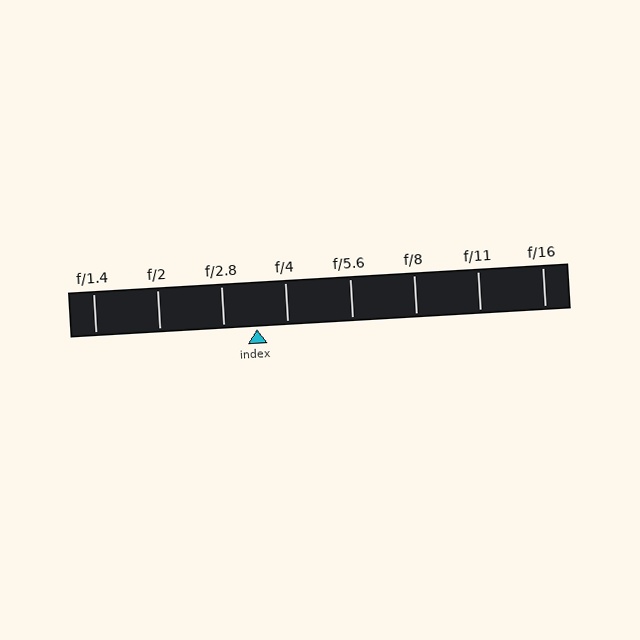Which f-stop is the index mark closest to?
The index mark is closest to f/4.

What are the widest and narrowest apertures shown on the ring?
The widest aperture shown is f/1.4 and the narrowest is f/16.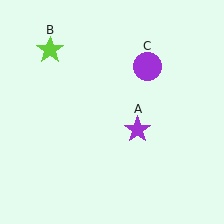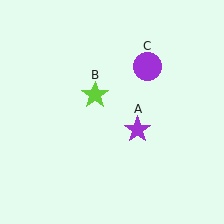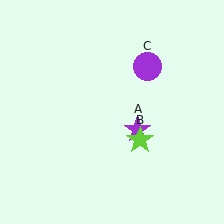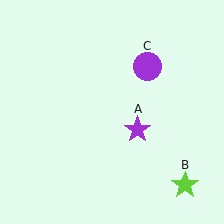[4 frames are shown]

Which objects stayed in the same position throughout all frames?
Purple star (object A) and purple circle (object C) remained stationary.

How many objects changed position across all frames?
1 object changed position: lime star (object B).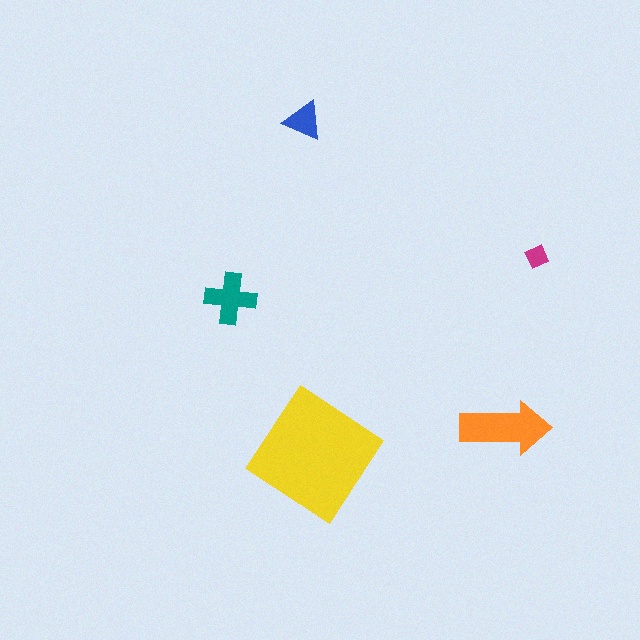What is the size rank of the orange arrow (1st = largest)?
2nd.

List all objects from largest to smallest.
The yellow diamond, the orange arrow, the teal cross, the blue triangle, the magenta diamond.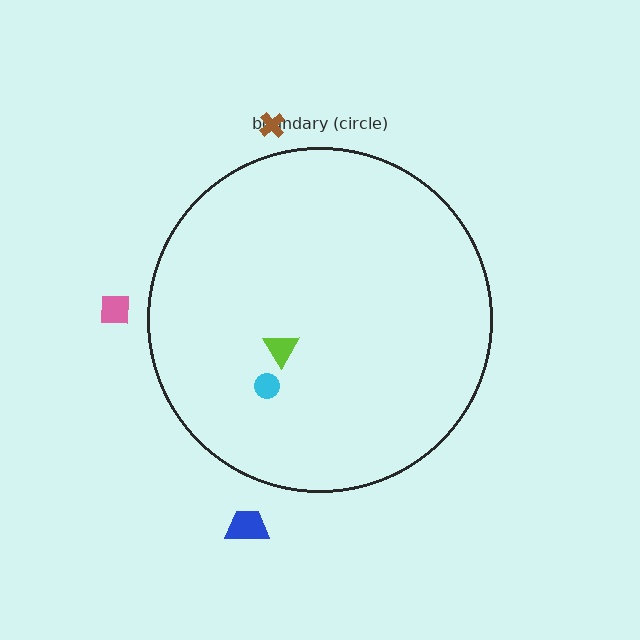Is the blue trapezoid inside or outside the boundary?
Outside.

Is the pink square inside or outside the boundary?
Outside.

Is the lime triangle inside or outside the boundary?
Inside.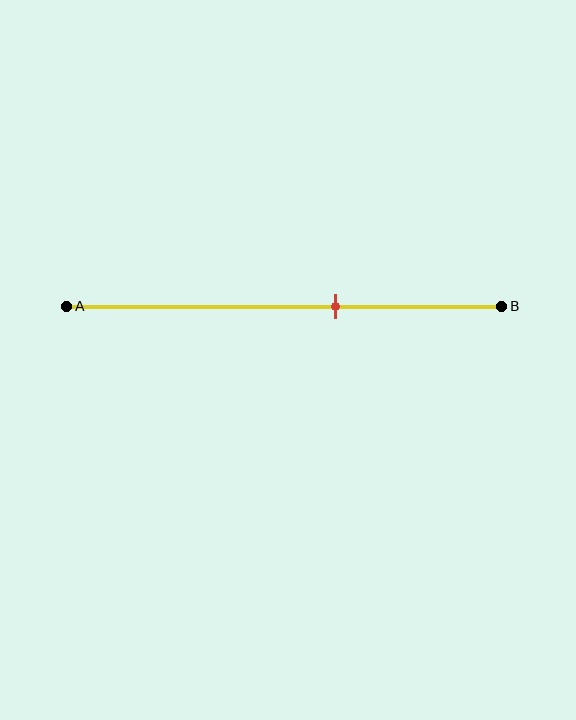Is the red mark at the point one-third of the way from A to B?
No, the mark is at about 60% from A, not at the 33% one-third point.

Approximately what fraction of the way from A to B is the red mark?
The red mark is approximately 60% of the way from A to B.